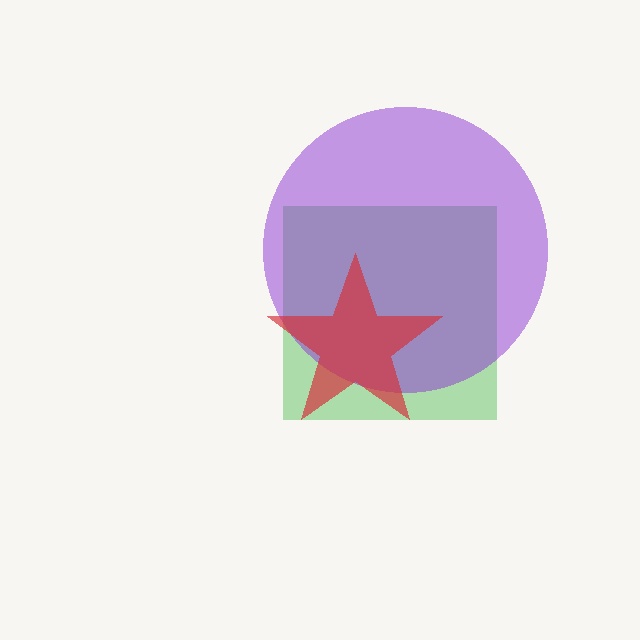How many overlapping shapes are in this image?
There are 3 overlapping shapes in the image.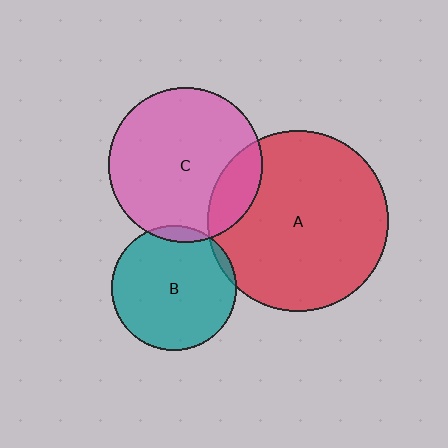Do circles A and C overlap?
Yes.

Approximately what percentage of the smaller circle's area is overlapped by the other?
Approximately 15%.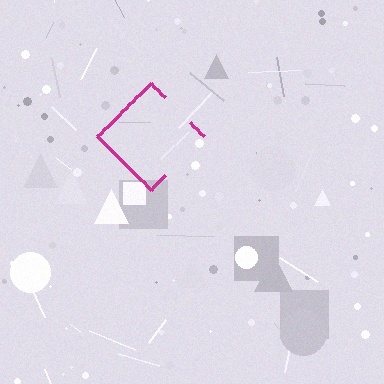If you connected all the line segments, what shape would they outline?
They would outline a diamond.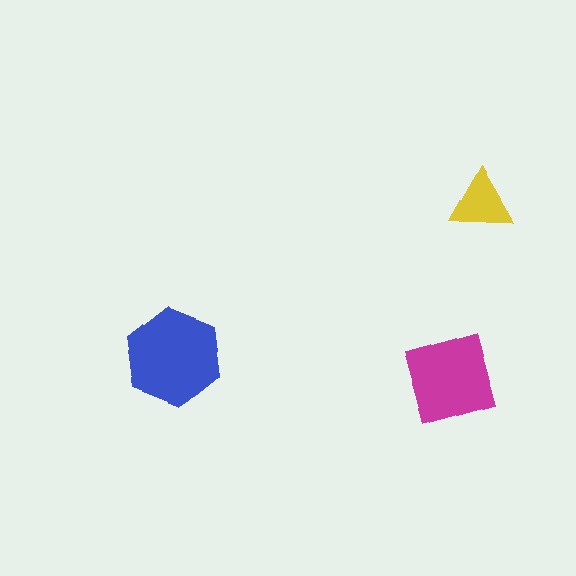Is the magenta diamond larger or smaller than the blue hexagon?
Smaller.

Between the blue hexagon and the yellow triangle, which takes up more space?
The blue hexagon.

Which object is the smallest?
The yellow triangle.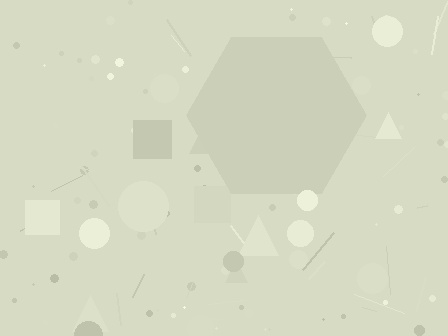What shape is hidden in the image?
A hexagon is hidden in the image.